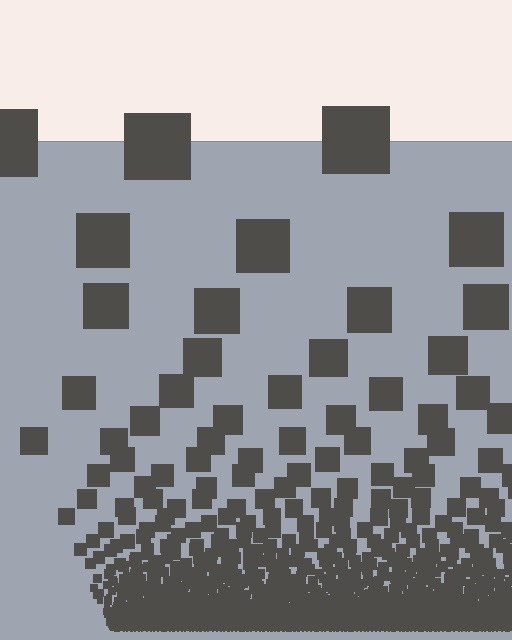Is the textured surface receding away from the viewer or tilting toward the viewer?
The surface appears to tilt toward the viewer. Texture elements get larger and sparser toward the top.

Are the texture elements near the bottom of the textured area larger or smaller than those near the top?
Smaller. The gradient is inverted — elements near the bottom are smaller and denser.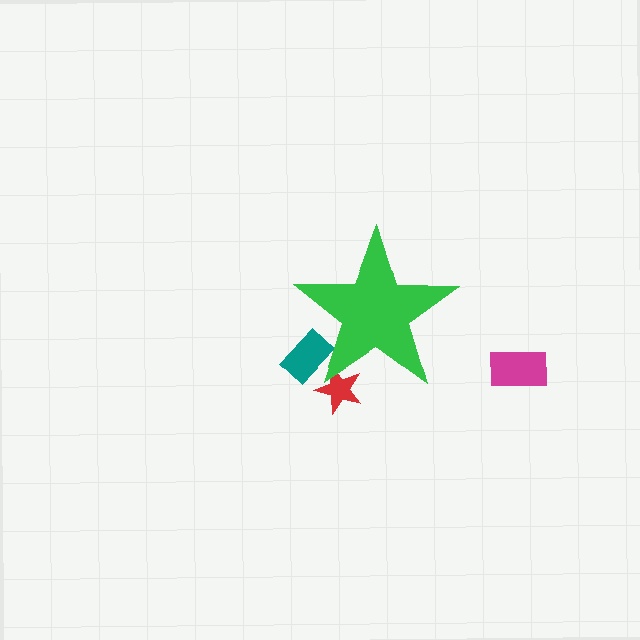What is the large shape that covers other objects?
A green star.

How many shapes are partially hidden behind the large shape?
2 shapes are partially hidden.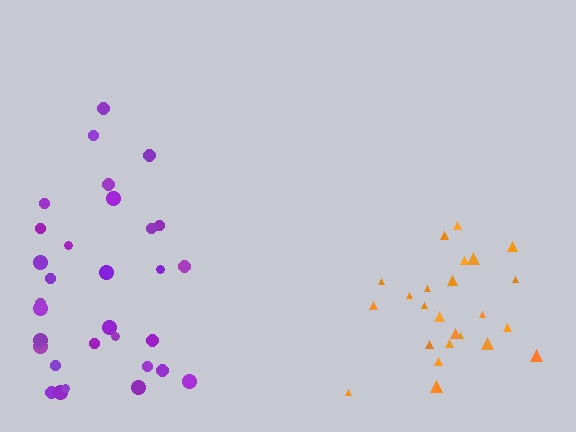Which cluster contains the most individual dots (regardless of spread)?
Purple (31).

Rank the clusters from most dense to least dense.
purple, orange.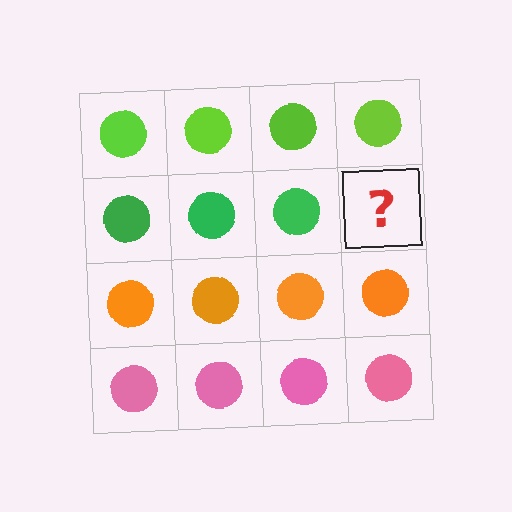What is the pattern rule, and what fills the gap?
The rule is that each row has a consistent color. The gap should be filled with a green circle.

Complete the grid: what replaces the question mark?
The question mark should be replaced with a green circle.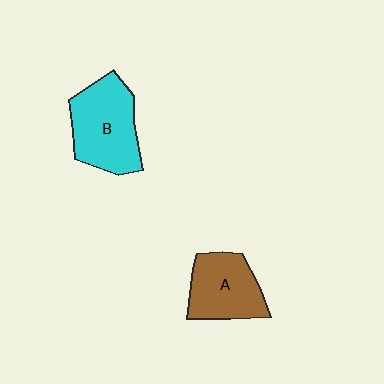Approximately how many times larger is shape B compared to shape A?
Approximately 1.2 times.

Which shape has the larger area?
Shape B (cyan).